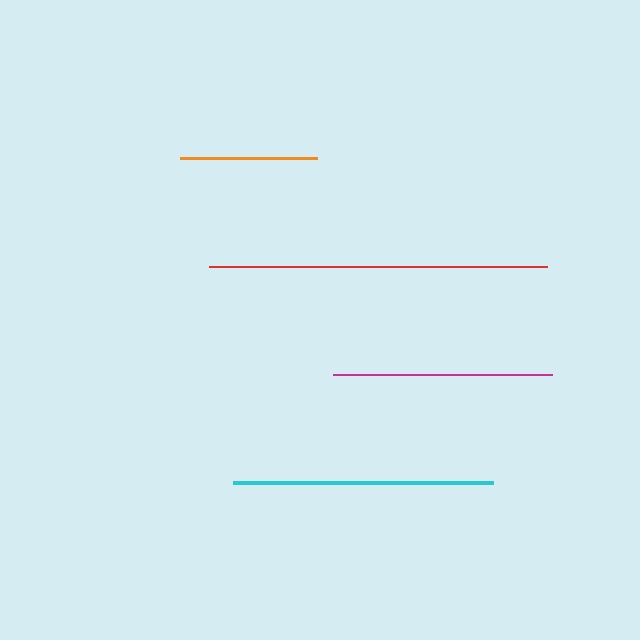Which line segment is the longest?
The red line is the longest at approximately 338 pixels.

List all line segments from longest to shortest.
From longest to shortest: red, cyan, magenta, orange.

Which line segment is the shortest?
The orange line is the shortest at approximately 137 pixels.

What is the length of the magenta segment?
The magenta segment is approximately 218 pixels long.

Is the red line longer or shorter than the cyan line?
The red line is longer than the cyan line.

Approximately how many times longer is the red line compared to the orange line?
The red line is approximately 2.5 times the length of the orange line.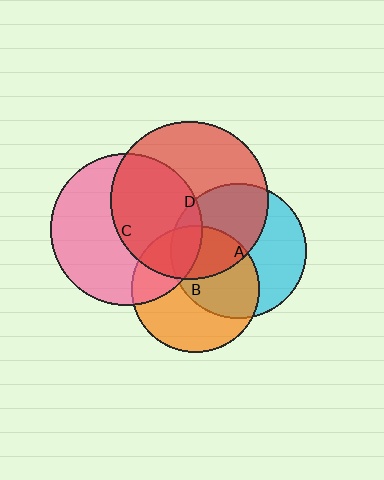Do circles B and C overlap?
Yes.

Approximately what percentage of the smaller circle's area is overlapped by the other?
Approximately 30%.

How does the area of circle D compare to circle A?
Approximately 1.4 times.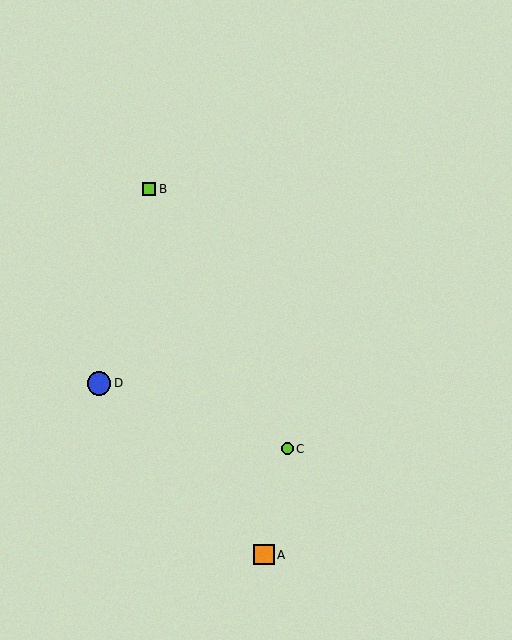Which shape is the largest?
The blue circle (labeled D) is the largest.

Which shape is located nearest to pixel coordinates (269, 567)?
The orange square (labeled A) at (264, 555) is nearest to that location.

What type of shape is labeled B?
Shape B is a lime square.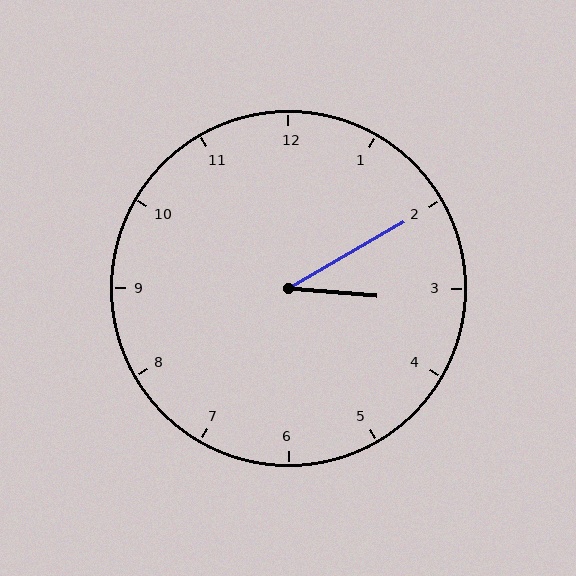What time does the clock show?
3:10.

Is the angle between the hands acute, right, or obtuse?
It is acute.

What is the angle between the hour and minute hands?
Approximately 35 degrees.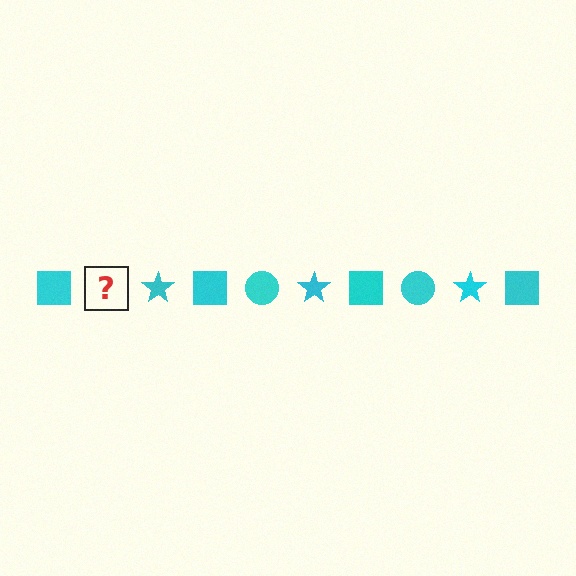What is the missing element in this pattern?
The missing element is a cyan circle.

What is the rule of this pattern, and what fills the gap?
The rule is that the pattern cycles through square, circle, star shapes in cyan. The gap should be filled with a cyan circle.